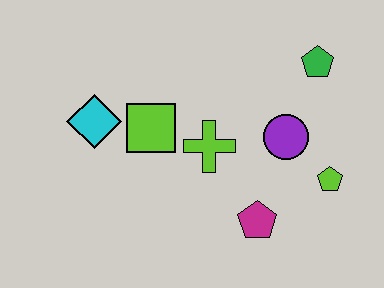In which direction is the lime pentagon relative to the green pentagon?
The lime pentagon is below the green pentagon.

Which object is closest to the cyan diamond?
The lime square is closest to the cyan diamond.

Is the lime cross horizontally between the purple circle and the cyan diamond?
Yes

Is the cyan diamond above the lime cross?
Yes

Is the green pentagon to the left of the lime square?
No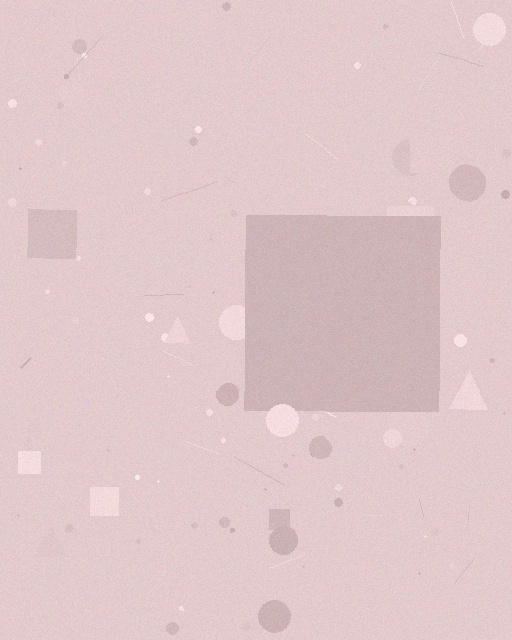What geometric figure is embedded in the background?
A square is embedded in the background.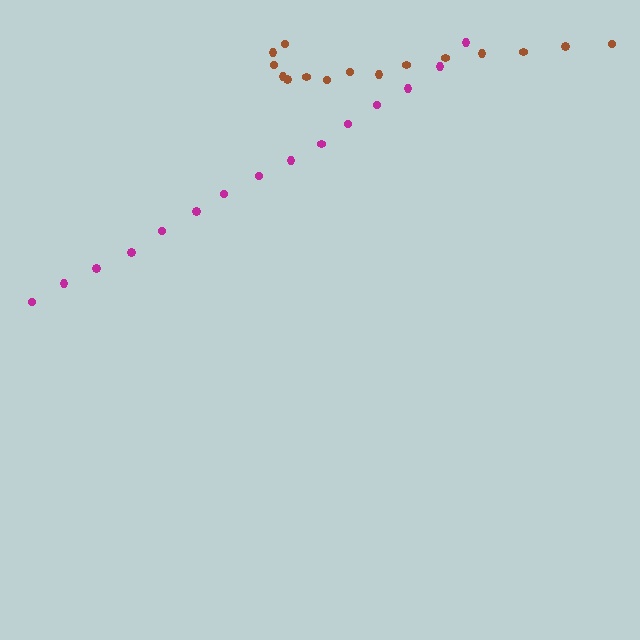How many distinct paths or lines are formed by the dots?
There are 2 distinct paths.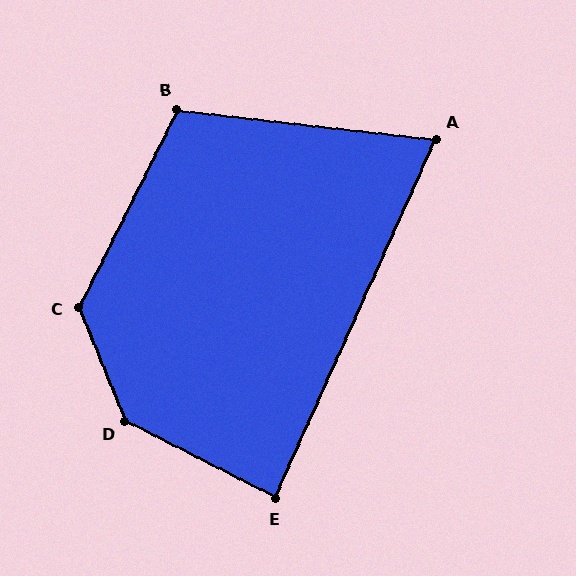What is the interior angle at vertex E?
Approximately 87 degrees (approximately right).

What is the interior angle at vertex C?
Approximately 131 degrees (obtuse).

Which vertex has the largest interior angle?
D, at approximately 139 degrees.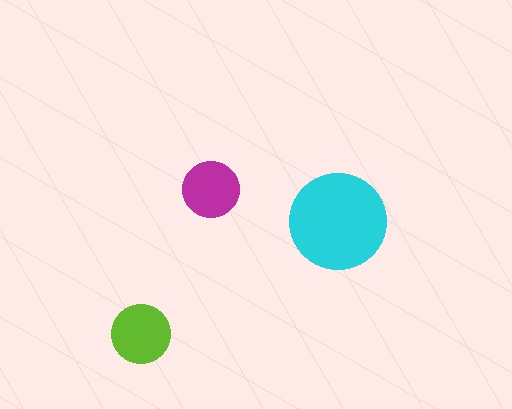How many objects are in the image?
There are 3 objects in the image.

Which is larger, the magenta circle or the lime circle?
The lime one.